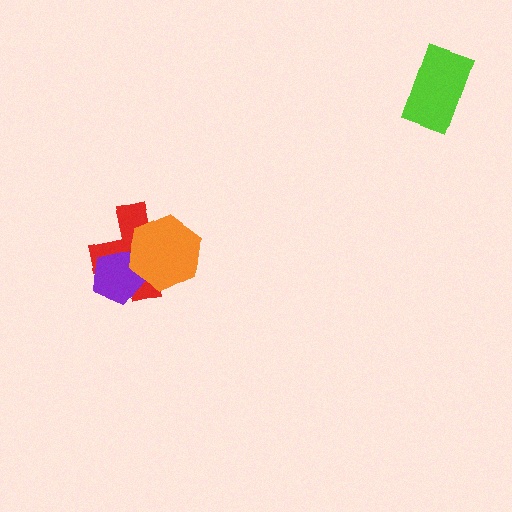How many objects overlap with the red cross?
2 objects overlap with the red cross.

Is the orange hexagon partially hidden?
No, no other shape covers it.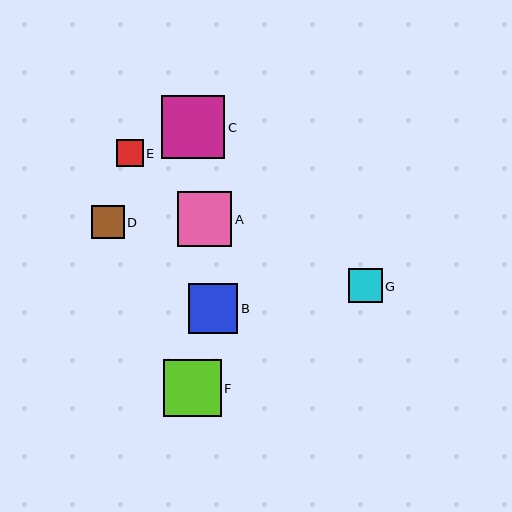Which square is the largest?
Square C is the largest with a size of approximately 63 pixels.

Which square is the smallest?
Square E is the smallest with a size of approximately 27 pixels.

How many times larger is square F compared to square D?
Square F is approximately 1.7 times the size of square D.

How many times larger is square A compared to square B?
Square A is approximately 1.1 times the size of square B.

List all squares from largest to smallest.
From largest to smallest: C, F, A, B, G, D, E.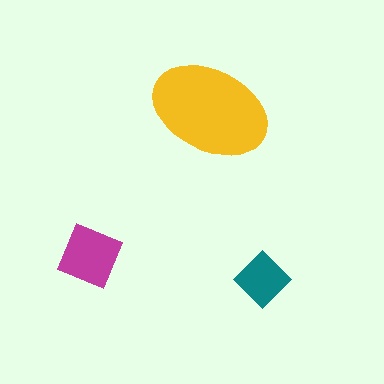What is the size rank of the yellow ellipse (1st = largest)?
1st.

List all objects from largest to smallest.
The yellow ellipse, the magenta square, the teal diamond.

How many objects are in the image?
There are 3 objects in the image.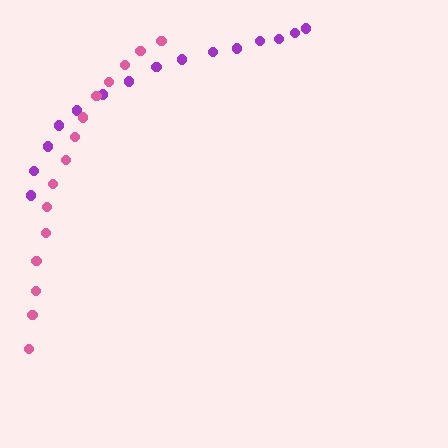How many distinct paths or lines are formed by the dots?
There are 2 distinct paths.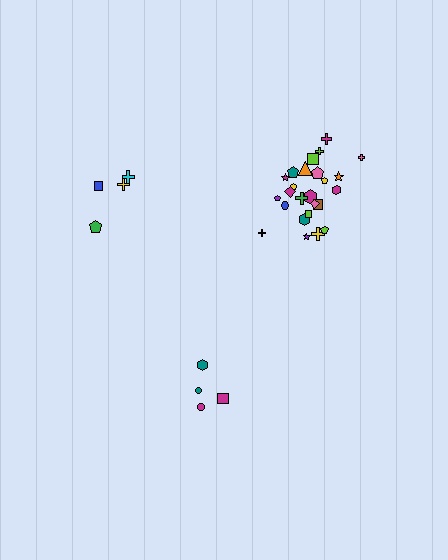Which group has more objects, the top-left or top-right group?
The top-right group.